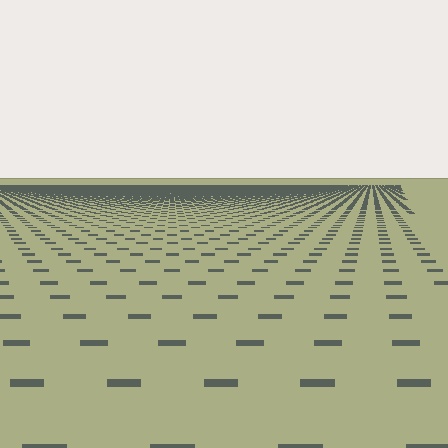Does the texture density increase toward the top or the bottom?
Density increases toward the top.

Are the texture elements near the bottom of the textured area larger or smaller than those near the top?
Larger. Near the bottom, elements are closer to the viewer and appear at a bigger on-screen size.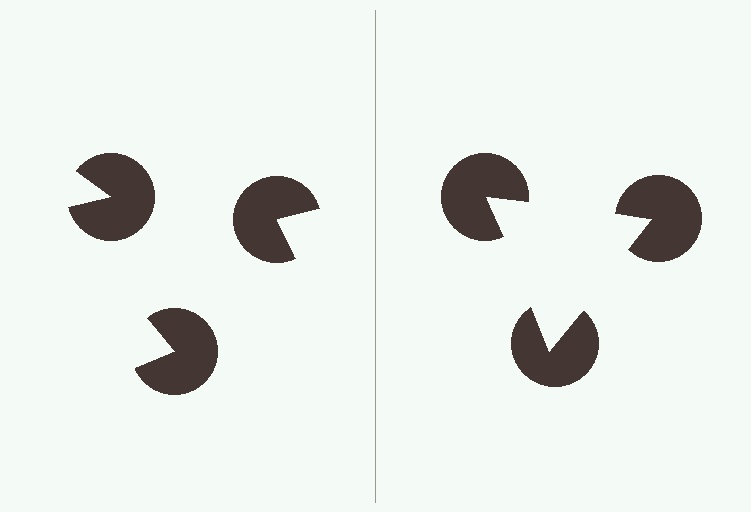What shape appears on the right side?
An illusory triangle.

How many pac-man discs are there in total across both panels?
6 — 3 on each side.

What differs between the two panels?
The pac-man discs are positioned identically on both sides; only the wedge orientations differ. On the right they align to a triangle; on the left they are misaligned.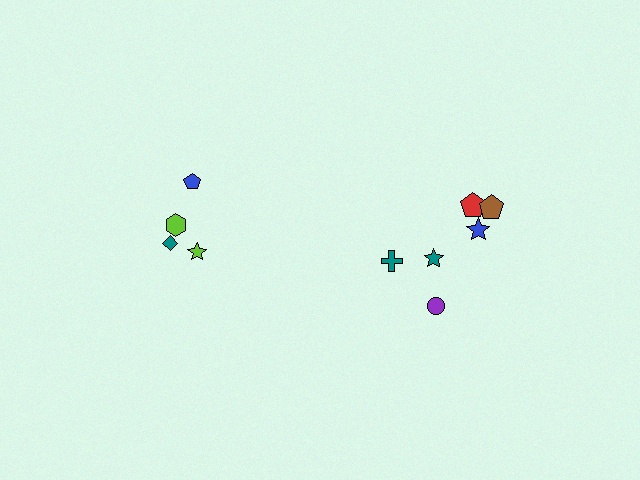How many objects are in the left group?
There are 4 objects.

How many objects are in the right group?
There are 6 objects.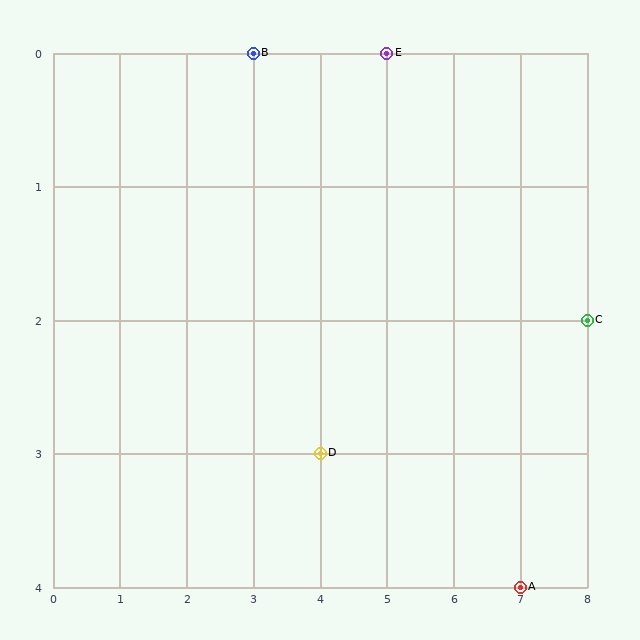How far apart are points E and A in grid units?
Points E and A are 2 columns and 4 rows apart (about 4.5 grid units diagonally).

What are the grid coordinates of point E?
Point E is at grid coordinates (5, 0).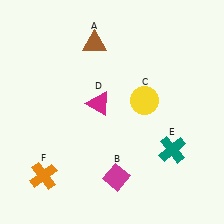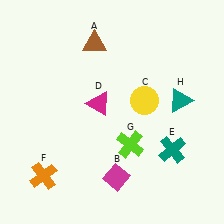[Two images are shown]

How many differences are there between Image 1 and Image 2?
There are 2 differences between the two images.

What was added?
A lime cross (G), a teal triangle (H) were added in Image 2.